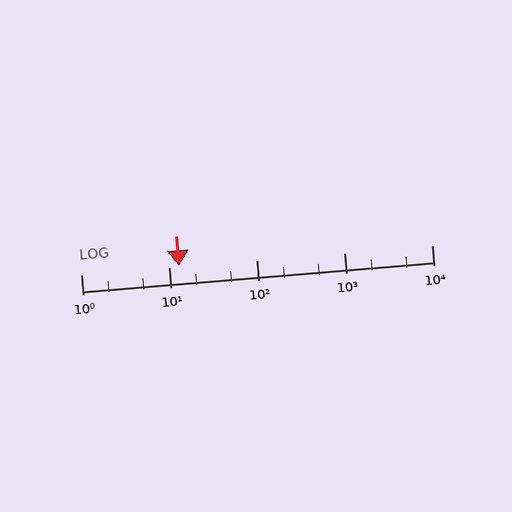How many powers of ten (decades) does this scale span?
The scale spans 4 decades, from 1 to 10000.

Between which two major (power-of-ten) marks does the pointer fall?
The pointer is between 10 and 100.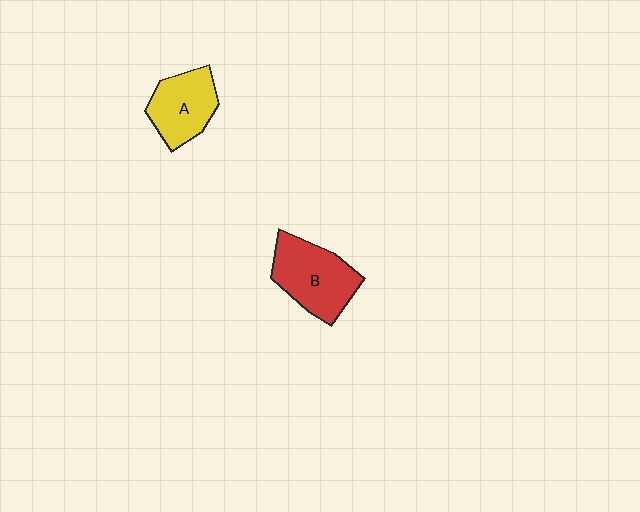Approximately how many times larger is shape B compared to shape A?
Approximately 1.2 times.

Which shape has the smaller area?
Shape A (yellow).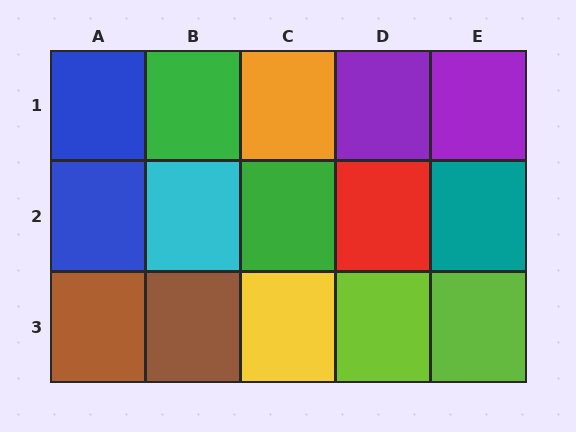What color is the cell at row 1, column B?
Green.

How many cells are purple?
2 cells are purple.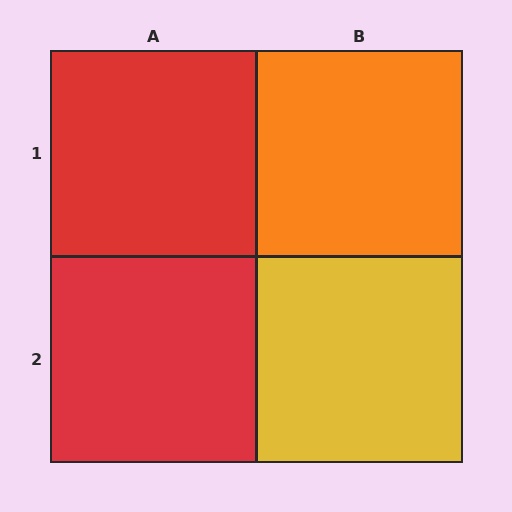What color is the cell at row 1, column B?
Orange.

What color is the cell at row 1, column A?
Red.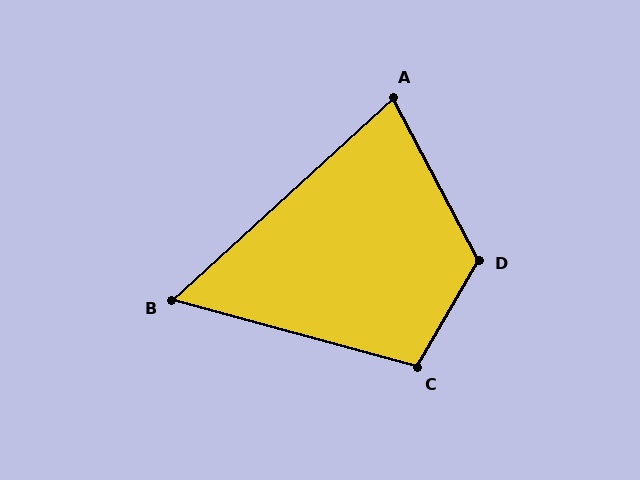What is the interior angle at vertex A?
Approximately 75 degrees (acute).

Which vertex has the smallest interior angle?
B, at approximately 58 degrees.